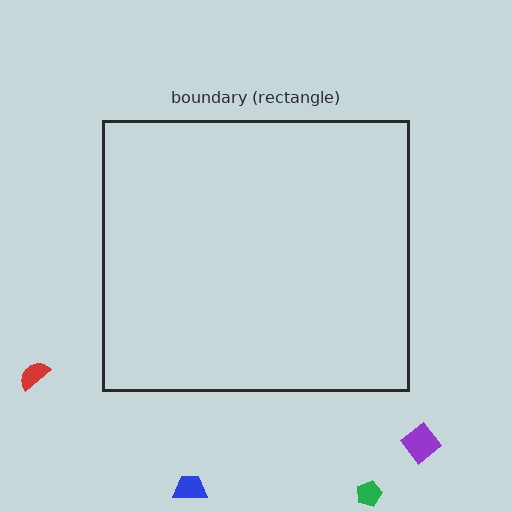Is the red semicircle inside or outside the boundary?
Outside.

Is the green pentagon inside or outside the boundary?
Outside.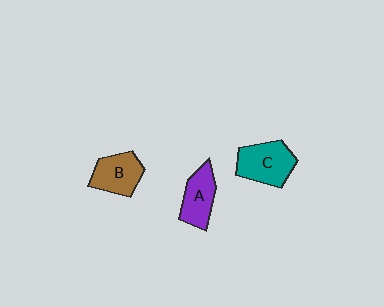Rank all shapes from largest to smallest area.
From largest to smallest: C (teal), B (brown), A (purple).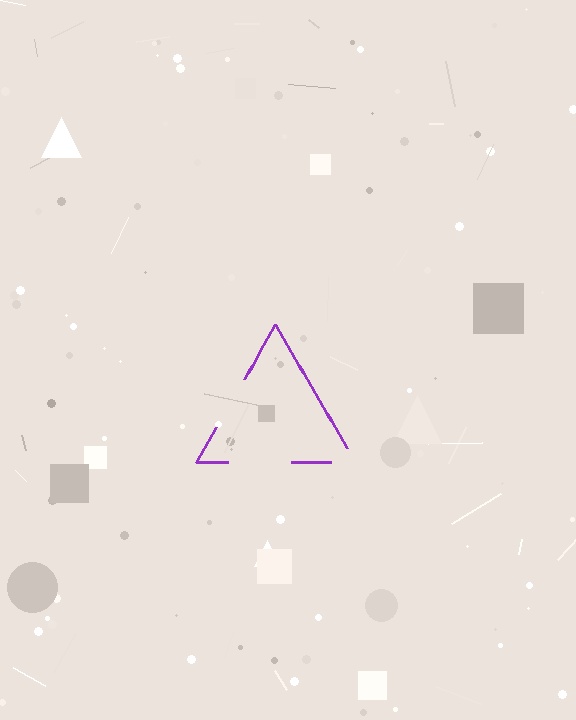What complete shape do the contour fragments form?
The contour fragments form a triangle.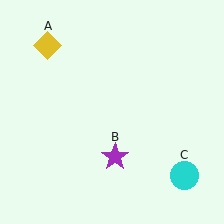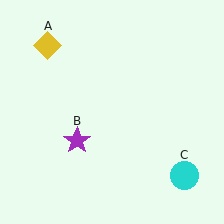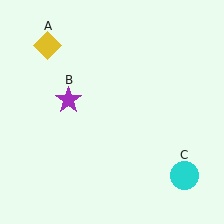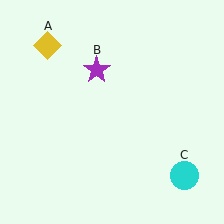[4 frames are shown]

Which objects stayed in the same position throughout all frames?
Yellow diamond (object A) and cyan circle (object C) remained stationary.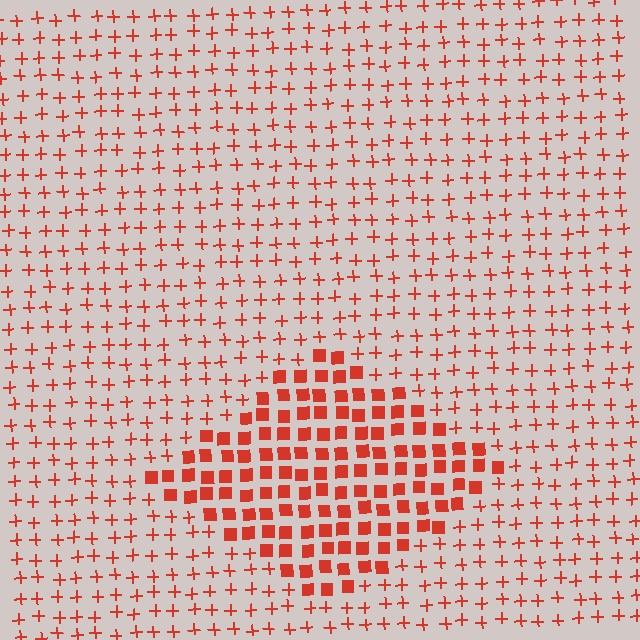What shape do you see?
I see a diamond.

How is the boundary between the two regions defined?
The boundary is defined by a change in element shape: squares inside vs. plus signs outside. All elements share the same color and spacing.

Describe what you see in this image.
The image is filled with small red elements arranged in a uniform grid. A diamond-shaped region contains squares, while the surrounding area contains plus signs. The boundary is defined purely by the change in element shape.